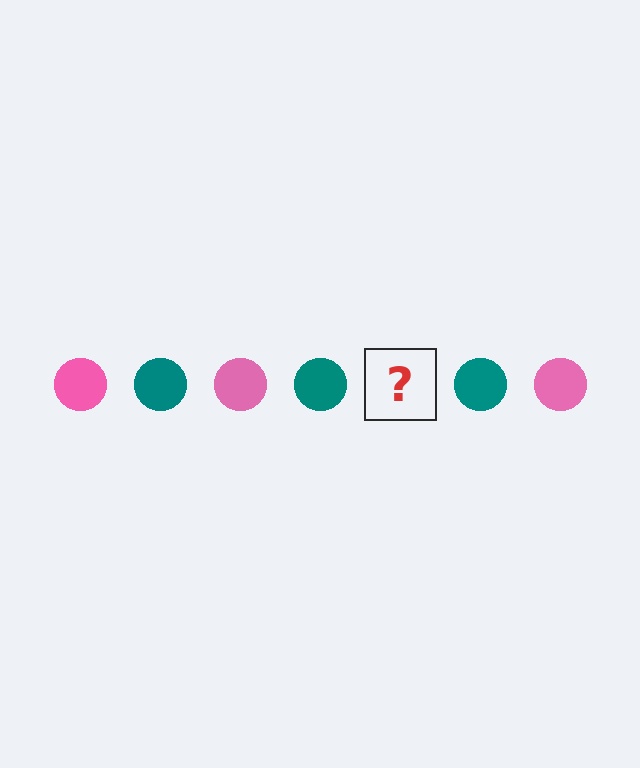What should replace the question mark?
The question mark should be replaced with a pink circle.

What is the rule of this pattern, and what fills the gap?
The rule is that the pattern cycles through pink, teal circles. The gap should be filled with a pink circle.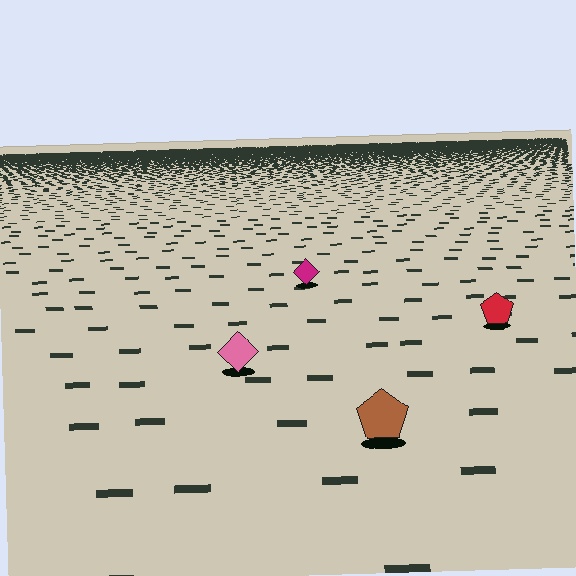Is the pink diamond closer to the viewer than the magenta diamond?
Yes. The pink diamond is closer — you can tell from the texture gradient: the ground texture is coarser near it.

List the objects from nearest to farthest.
From nearest to farthest: the brown pentagon, the pink diamond, the red pentagon, the magenta diamond.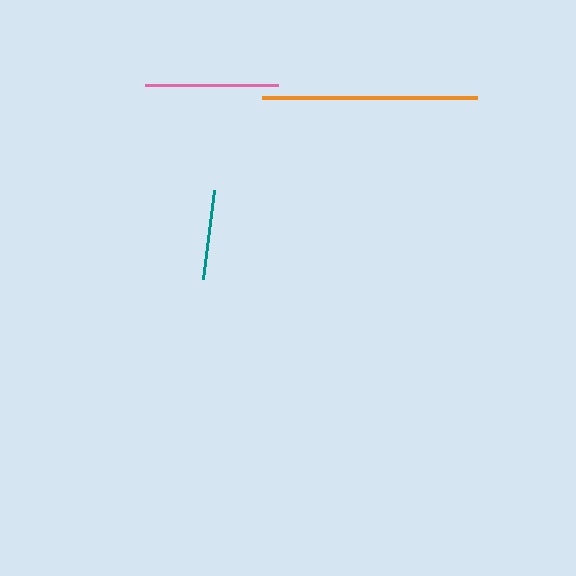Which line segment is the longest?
The orange line is the longest at approximately 216 pixels.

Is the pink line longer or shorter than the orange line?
The orange line is longer than the pink line.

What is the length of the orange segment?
The orange segment is approximately 216 pixels long.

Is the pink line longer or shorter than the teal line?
The pink line is longer than the teal line.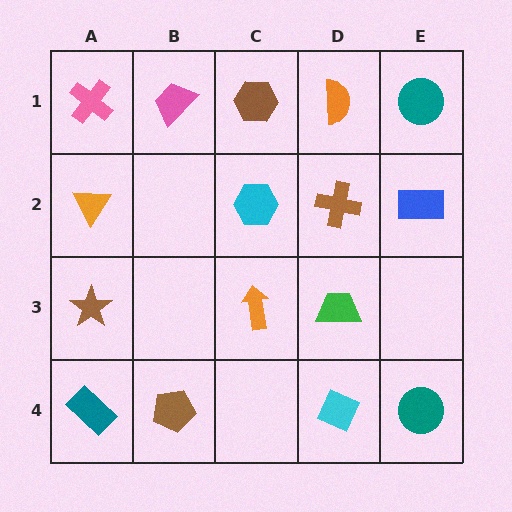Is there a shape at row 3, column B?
No, that cell is empty.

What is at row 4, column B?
A brown pentagon.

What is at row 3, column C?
An orange arrow.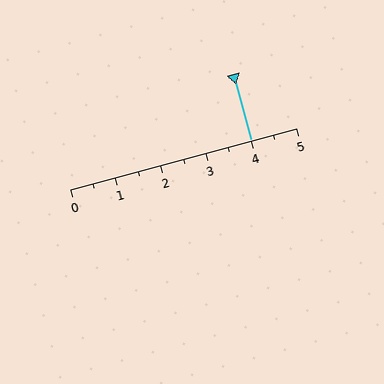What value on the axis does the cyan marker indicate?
The marker indicates approximately 4.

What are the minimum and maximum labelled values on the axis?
The axis runs from 0 to 5.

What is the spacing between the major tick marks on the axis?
The major ticks are spaced 1 apart.